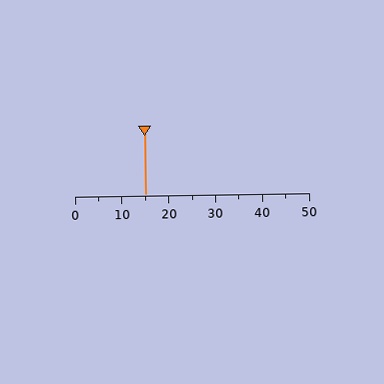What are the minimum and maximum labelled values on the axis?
The axis runs from 0 to 50.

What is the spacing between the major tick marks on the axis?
The major ticks are spaced 10 apart.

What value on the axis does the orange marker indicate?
The marker indicates approximately 15.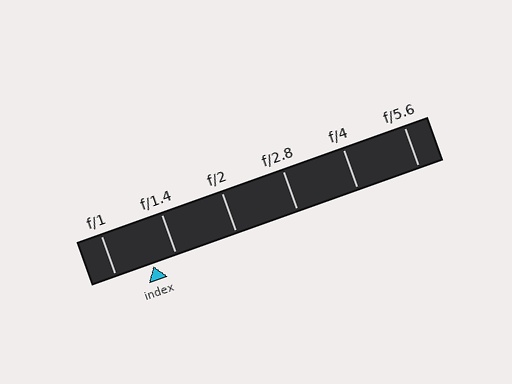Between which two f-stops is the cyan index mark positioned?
The index mark is between f/1 and f/1.4.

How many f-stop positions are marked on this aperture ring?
There are 6 f-stop positions marked.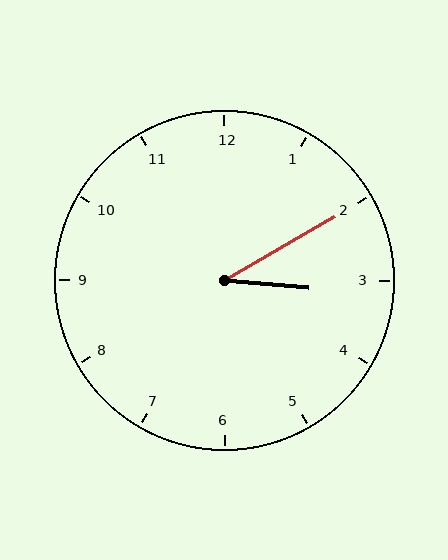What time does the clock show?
3:10.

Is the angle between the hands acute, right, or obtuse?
It is acute.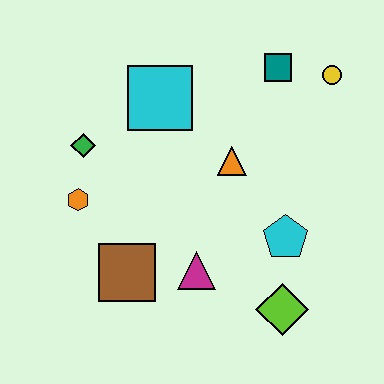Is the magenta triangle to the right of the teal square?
No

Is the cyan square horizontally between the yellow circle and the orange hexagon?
Yes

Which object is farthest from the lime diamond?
The green diamond is farthest from the lime diamond.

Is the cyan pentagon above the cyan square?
No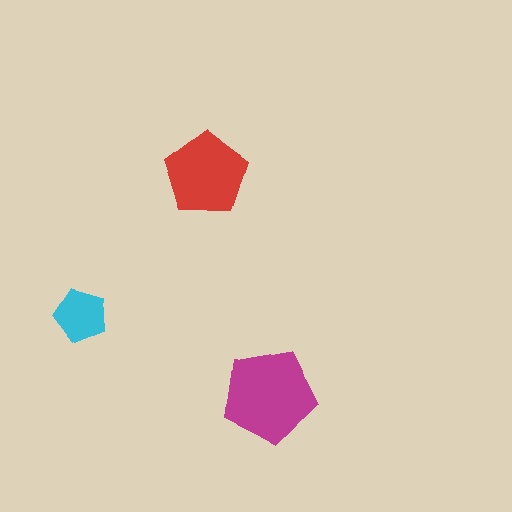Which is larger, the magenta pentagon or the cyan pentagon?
The magenta one.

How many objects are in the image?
There are 3 objects in the image.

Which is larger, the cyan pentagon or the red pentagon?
The red one.